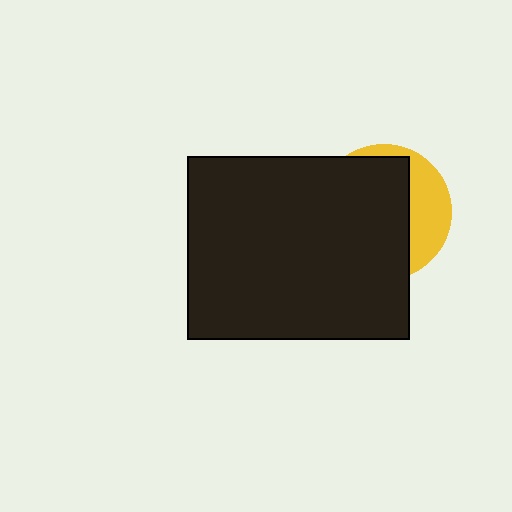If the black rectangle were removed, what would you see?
You would see the complete yellow circle.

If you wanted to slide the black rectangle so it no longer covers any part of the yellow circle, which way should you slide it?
Slide it left — that is the most direct way to separate the two shapes.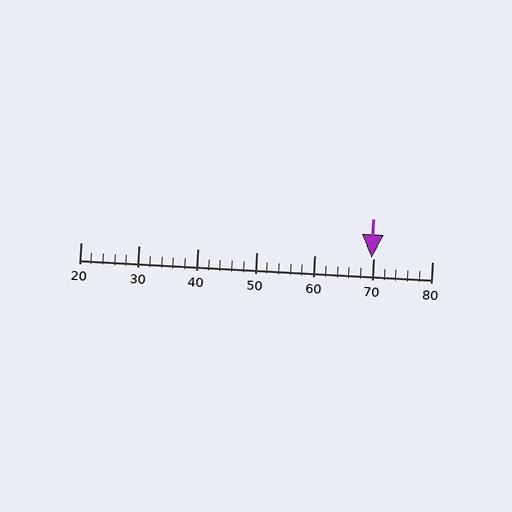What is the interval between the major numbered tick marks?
The major tick marks are spaced 10 units apart.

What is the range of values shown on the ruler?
The ruler shows values from 20 to 80.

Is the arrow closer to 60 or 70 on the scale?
The arrow is closer to 70.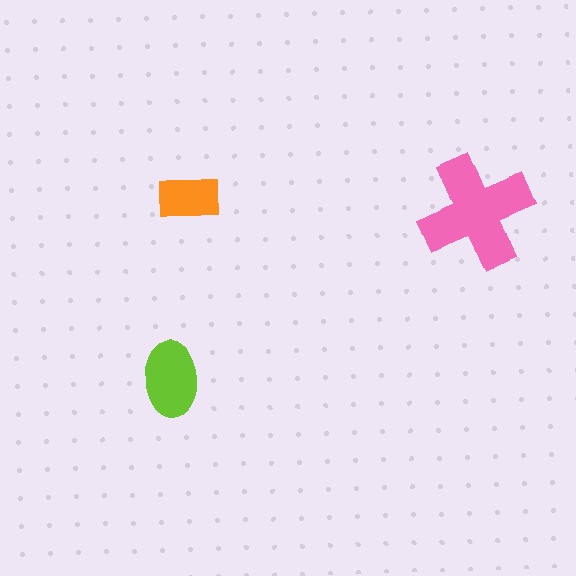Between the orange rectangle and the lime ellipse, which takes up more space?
The lime ellipse.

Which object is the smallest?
The orange rectangle.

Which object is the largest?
The pink cross.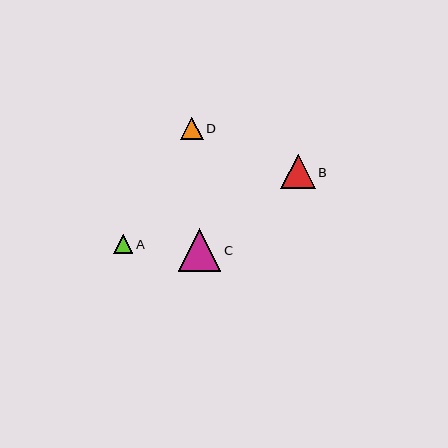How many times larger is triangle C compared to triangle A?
Triangle C is approximately 2.2 times the size of triangle A.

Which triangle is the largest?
Triangle C is the largest with a size of approximately 43 pixels.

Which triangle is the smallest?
Triangle A is the smallest with a size of approximately 19 pixels.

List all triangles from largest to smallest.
From largest to smallest: C, B, D, A.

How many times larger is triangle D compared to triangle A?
Triangle D is approximately 1.2 times the size of triangle A.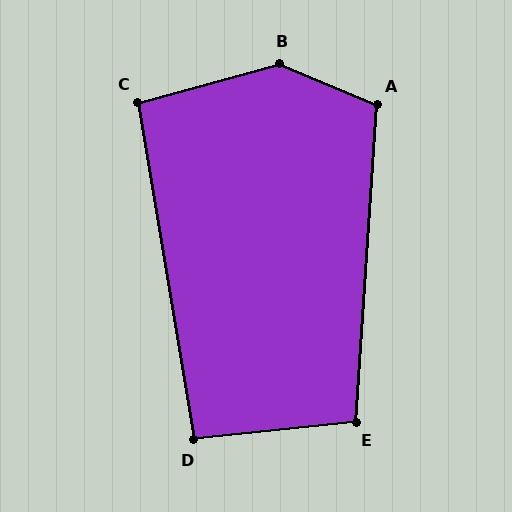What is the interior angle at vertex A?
Approximately 109 degrees (obtuse).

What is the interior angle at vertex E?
Approximately 100 degrees (obtuse).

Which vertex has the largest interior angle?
B, at approximately 142 degrees.